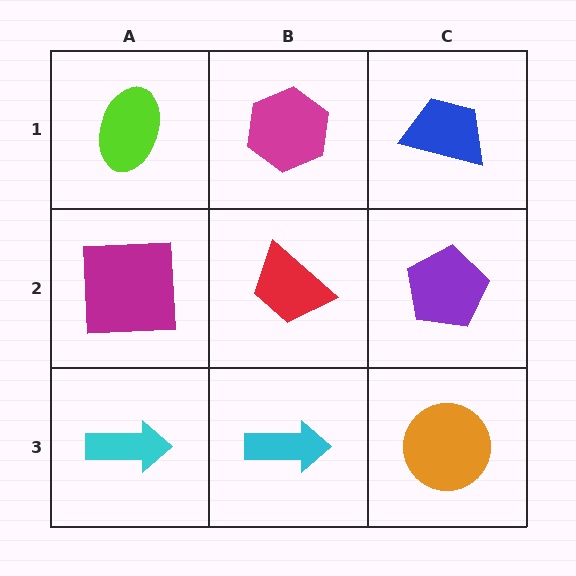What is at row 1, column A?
A lime ellipse.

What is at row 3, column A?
A cyan arrow.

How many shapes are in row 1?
3 shapes.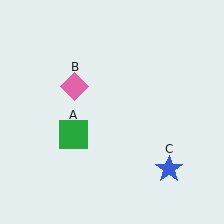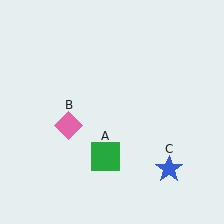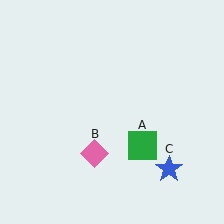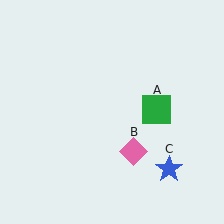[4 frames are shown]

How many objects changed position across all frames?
2 objects changed position: green square (object A), pink diamond (object B).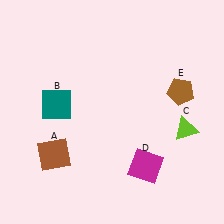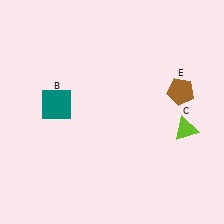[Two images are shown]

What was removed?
The magenta square (D), the brown square (A) were removed in Image 2.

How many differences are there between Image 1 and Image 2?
There are 2 differences between the two images.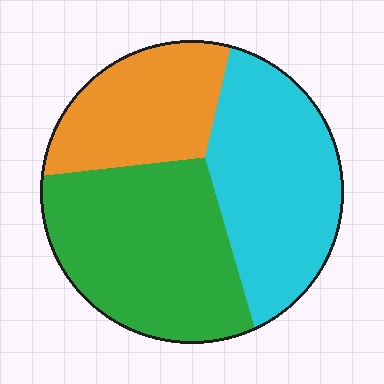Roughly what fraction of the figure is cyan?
Cyan takes up about three eighths (3/8) of the figure.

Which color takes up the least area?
Orange, at roughly 25%.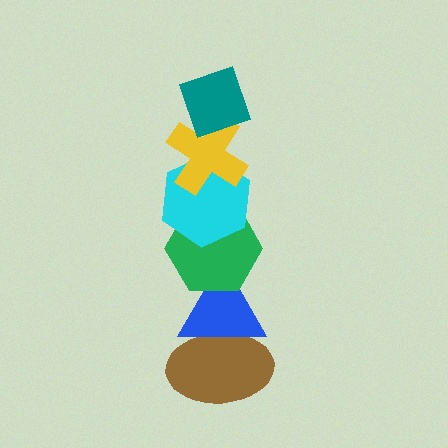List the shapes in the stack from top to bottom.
From top to bottom: the teal diamond, the yellow cross, the cyan hexagon, the green hexagon, the blue triangle, the brown ellipse.